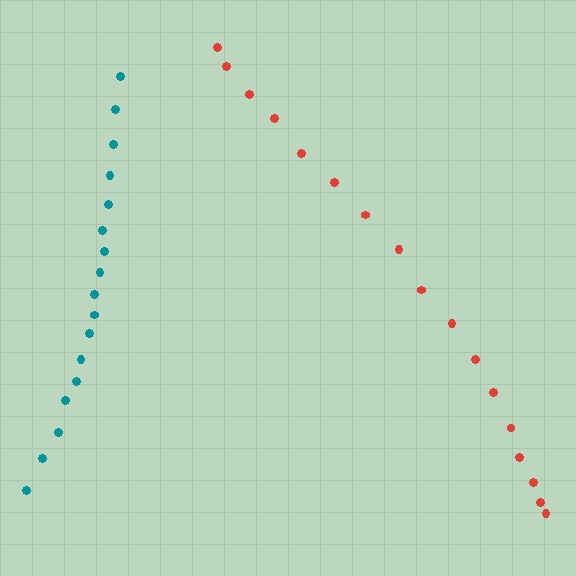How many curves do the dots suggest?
There are 2 distinct paths.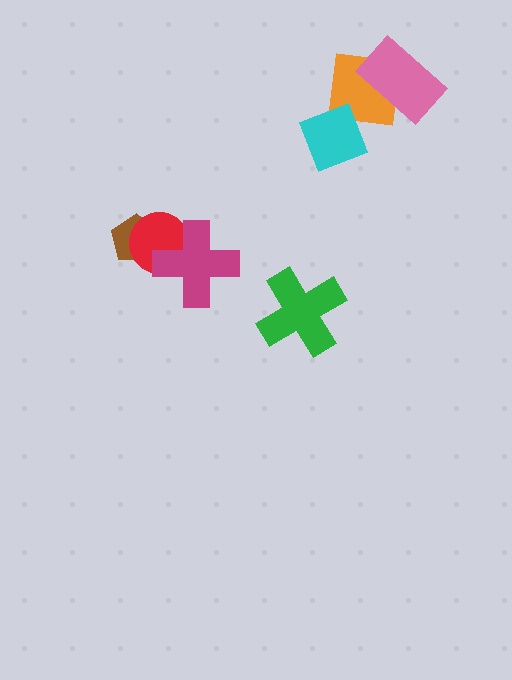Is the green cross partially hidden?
No, no other shape covers it.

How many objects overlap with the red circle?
2 objects overlap with the red circle.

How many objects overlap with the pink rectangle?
1 object overlaps with the pink rectangle.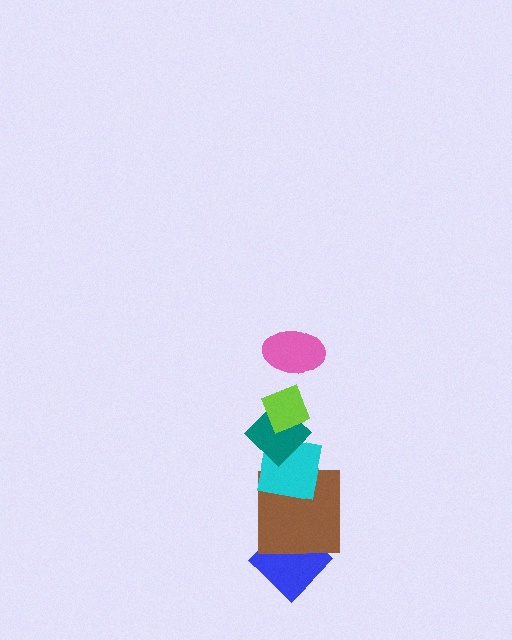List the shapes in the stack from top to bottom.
From top to bottom: the pink ellipse, the lime diamond, the teal diamond, the cyan square, the brown square, the blue diamond.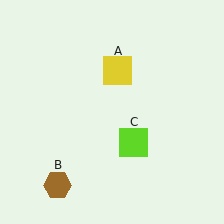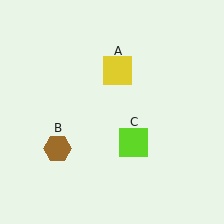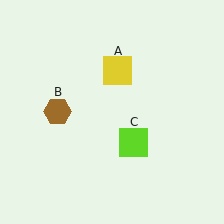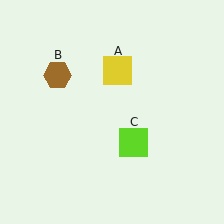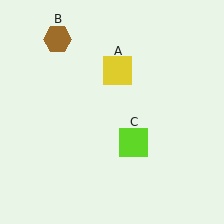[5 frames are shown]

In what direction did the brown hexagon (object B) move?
The brown hexagon (object B) moved up.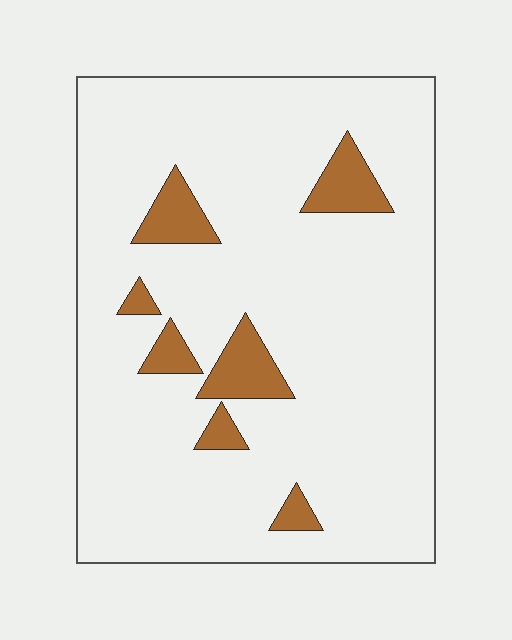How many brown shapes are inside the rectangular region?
7.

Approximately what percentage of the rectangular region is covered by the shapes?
Approximately 10%.